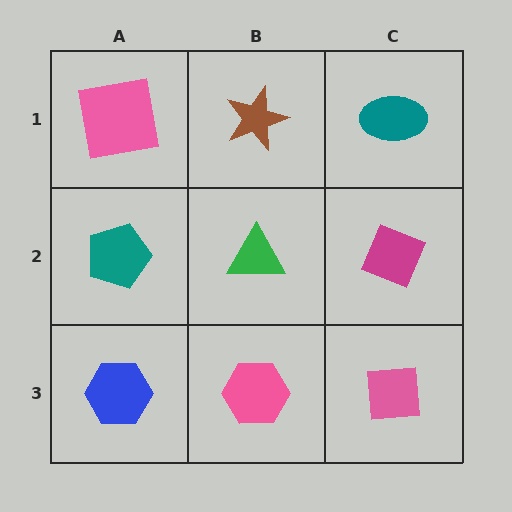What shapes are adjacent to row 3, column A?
A teal pentagon (row 2, column A), a pink hexagon (row 3, column B).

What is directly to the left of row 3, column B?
A blue hexagon.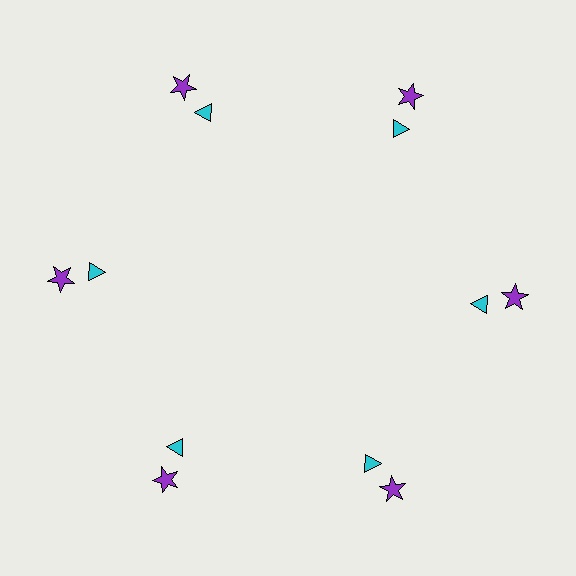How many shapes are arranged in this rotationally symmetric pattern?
There are 12 shapes, arranged in 6 groups of 2.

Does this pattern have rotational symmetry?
Yes, this pattern has 6-fold rotational symmetry. It looks the same after rotating 60 degrees around the center.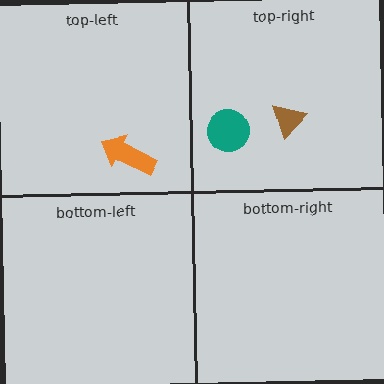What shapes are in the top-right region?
The teal circle, the brown triangle.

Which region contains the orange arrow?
The top-left region.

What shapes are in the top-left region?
The orange arrow.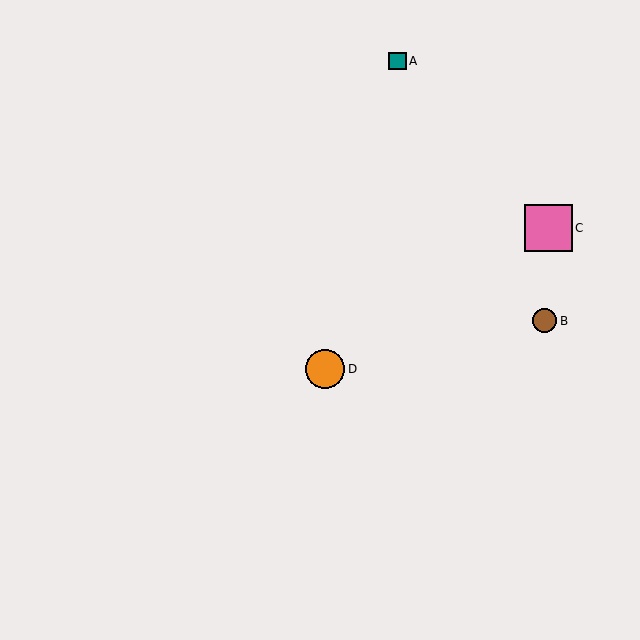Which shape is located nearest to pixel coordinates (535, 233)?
The pink square (labeled C) at (549, 228) is nearest to that location.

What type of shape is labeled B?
Shape B is a brown circle.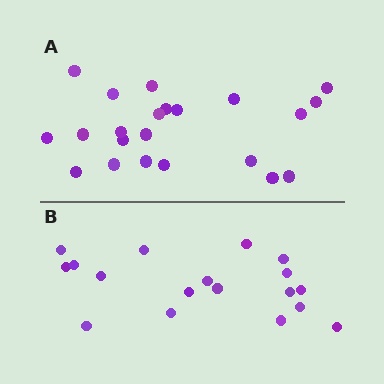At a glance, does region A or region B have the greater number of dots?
Region A (the top region) has more dots.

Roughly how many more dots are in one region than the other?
Region A has about 4 more dots than region B.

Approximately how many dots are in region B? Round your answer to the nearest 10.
About 20 dots. (The exact count is 18, which rounds to 20.)